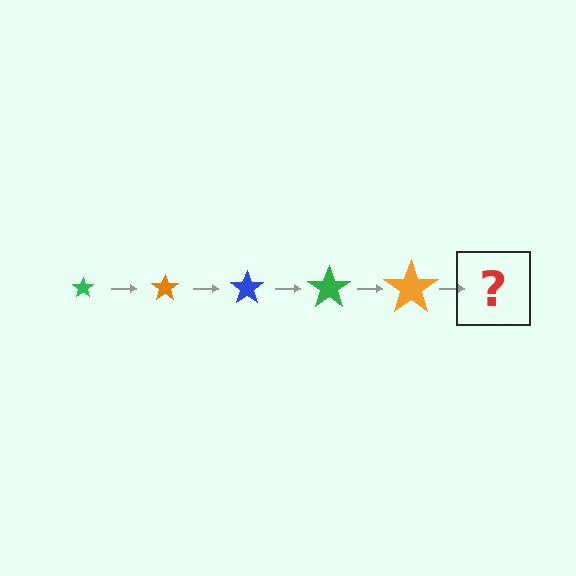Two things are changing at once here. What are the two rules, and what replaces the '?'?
The two rules are that the star grows larger each step and the color cycles through green, orange, and blue. The '?' should be a blue star, larger than the previous one.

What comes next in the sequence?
The next element should be a blue star, larger than the previous one.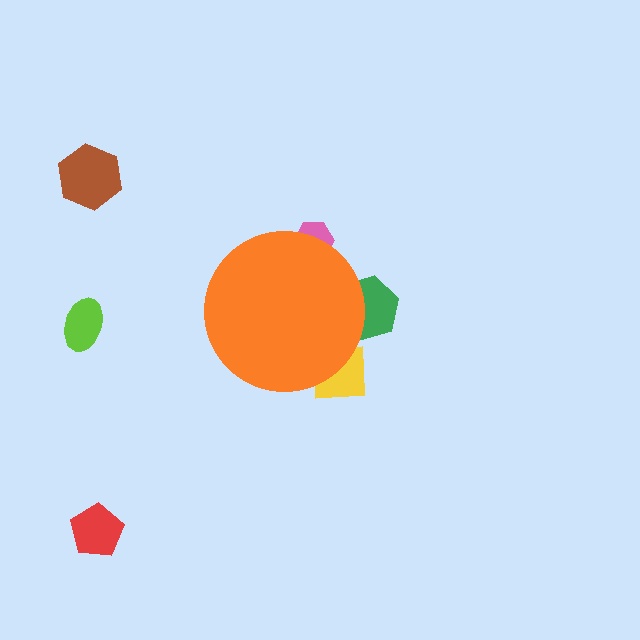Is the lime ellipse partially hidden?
No, the lime ellipse is fully visible.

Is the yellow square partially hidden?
Yes, the yellow square is partially hidden behind the orange circle.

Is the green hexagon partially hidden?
Yes, the green hexagon is partially hidden behind the orange circle.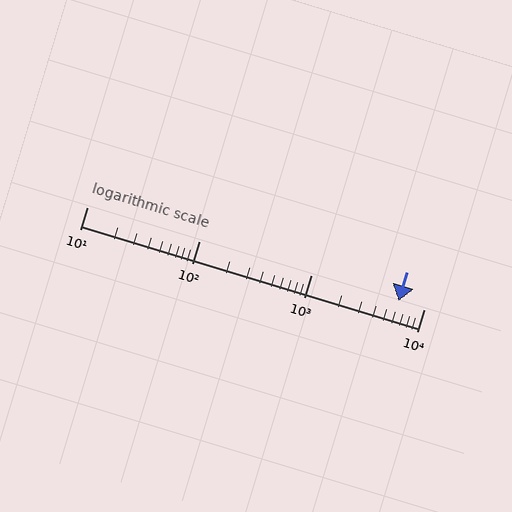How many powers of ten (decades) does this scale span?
The scale spans 3 decades, from 10 to 10000.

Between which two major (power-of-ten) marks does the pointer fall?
The pointer is between 1000 and 10000.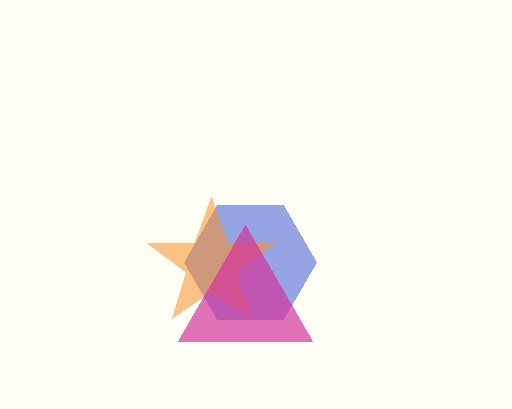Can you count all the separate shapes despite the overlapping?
Yes, there are 3 separate shapes.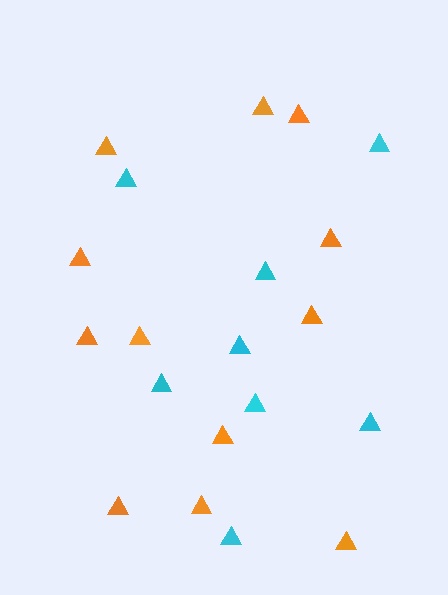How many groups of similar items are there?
There are 2 groups: one group of orange triangles (12) and one group of cyan triangles (8).